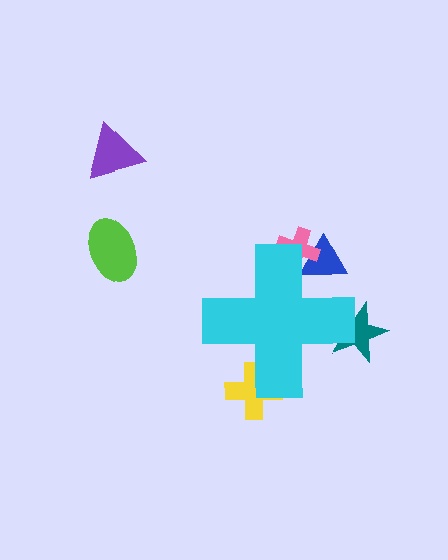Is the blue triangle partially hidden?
Yes, the blue triangle is partially hidden behind the cyan cross.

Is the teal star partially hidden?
Yes, the teal star is partially hidden behind the cyan cross.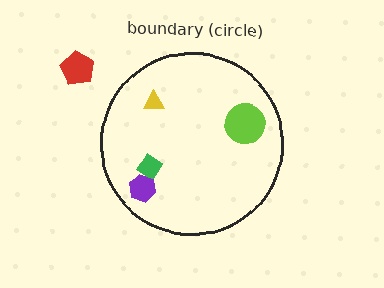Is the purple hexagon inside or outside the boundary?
Inside.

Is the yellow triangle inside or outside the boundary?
Inside.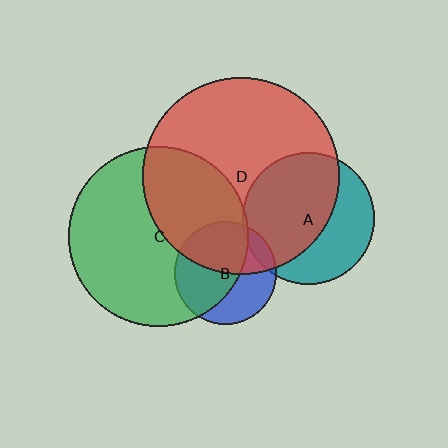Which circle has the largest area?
Circle D (red).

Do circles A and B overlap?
Yes.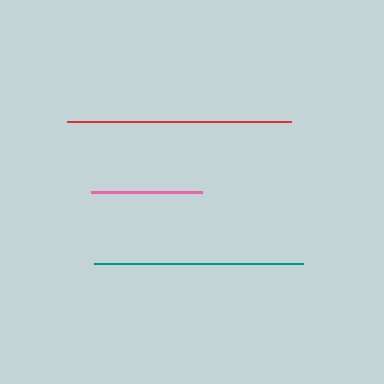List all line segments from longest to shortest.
From longest to shortest: red, teal, pink.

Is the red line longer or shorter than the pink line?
The red line is longer than the pink line.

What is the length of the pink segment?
The pink segment is approximately 111 pixels long.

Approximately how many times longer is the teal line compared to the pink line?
The teal line is approximately 1.9 times the length of the pink line.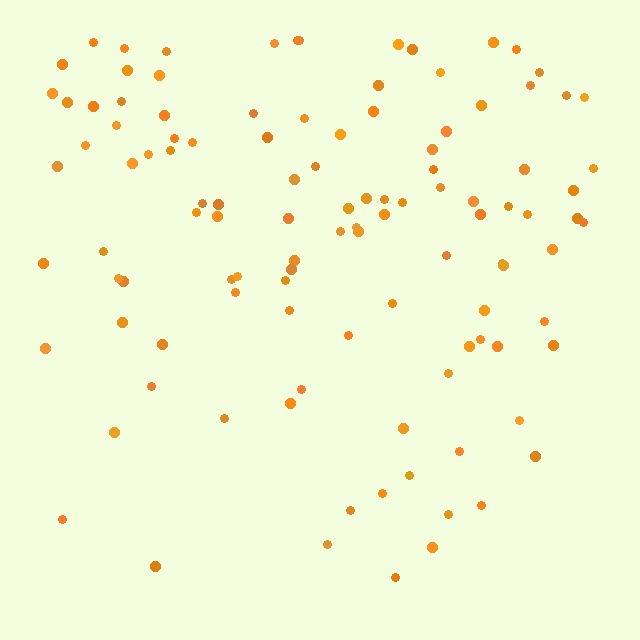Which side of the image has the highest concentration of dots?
The top.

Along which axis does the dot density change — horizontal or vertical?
Vertical.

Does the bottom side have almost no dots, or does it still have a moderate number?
Still a moderate number, just noticeably fewer than the top.